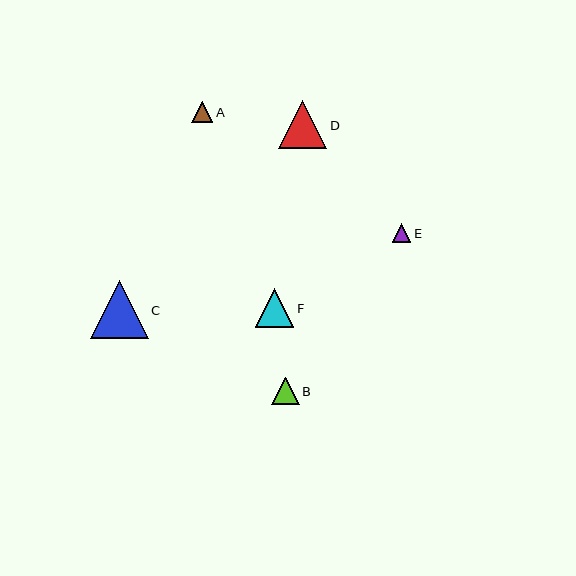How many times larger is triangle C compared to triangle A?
Triangle C is approximately 2.8 times the size of triangle A.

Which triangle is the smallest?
Triangle E is the smallest with a size of approximately 18 pixels.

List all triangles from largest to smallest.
From largest to smallest: C, D, F, B, A, E.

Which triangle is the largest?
Triangle C is the largest with a size of approximately 58 pixels.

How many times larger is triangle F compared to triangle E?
Triangle F is approximately 2.1 times the size of triangle E.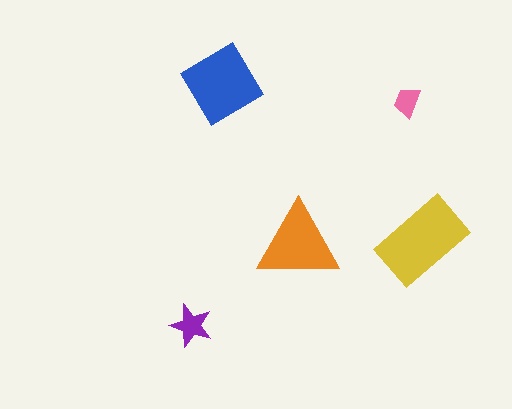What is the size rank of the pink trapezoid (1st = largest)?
5th.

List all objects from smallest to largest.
The pink trapezoid, the purple star, the orange triangle, the blue diamond, the yellow rectangle.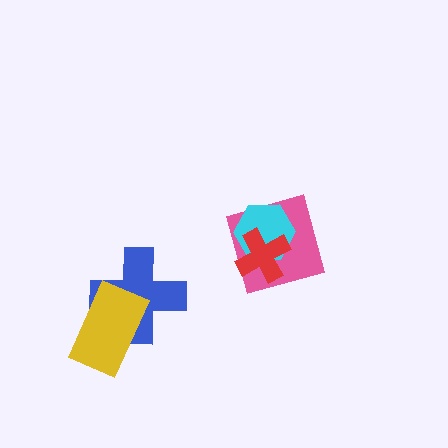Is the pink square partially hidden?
Yes, it is partially covered by another shape.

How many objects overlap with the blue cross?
1 object overlaps with the blue cross.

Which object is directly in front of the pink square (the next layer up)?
The cyan hexagon is directly in front of the pink square.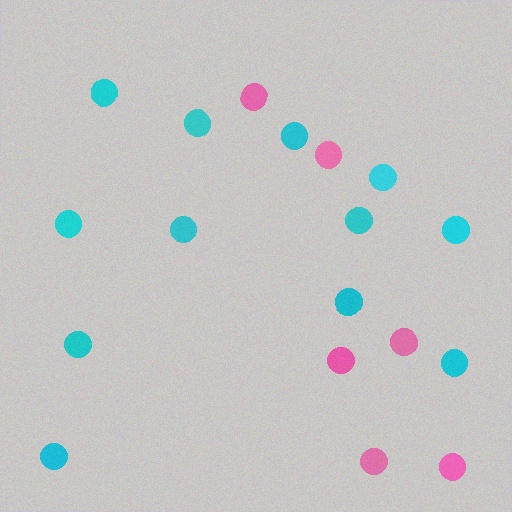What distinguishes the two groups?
There are 2 groups: one group of cyan circles (12) and one group of pink circles (6).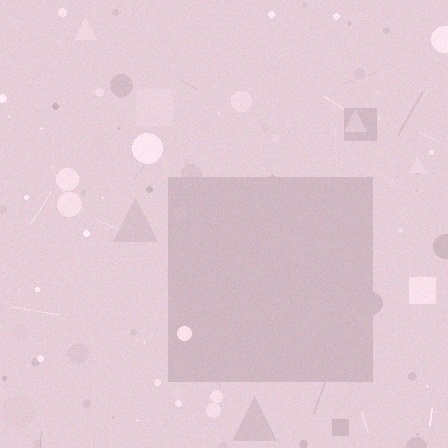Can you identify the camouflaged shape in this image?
The camouflaged shape is a square.